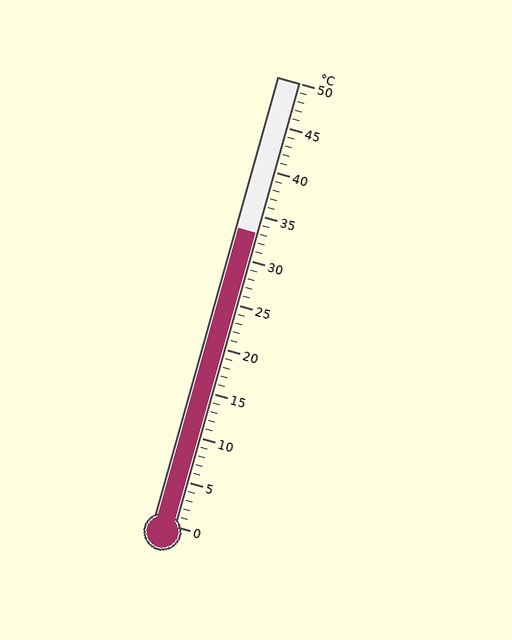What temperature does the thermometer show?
The thermometer shows approximately 33°C.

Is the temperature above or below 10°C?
The temperature is above 10°C.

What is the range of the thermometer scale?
The thermometer scale ranges from 0°C to 50°C.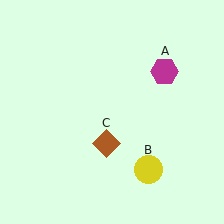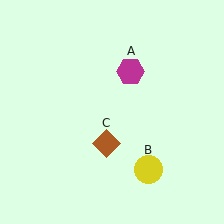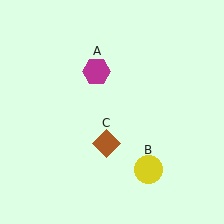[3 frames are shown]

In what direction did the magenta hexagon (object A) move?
The magenta hexagon (object A) moved left.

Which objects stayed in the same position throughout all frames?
Yellow circle (object B) and brown diamond (object C) remained stationary.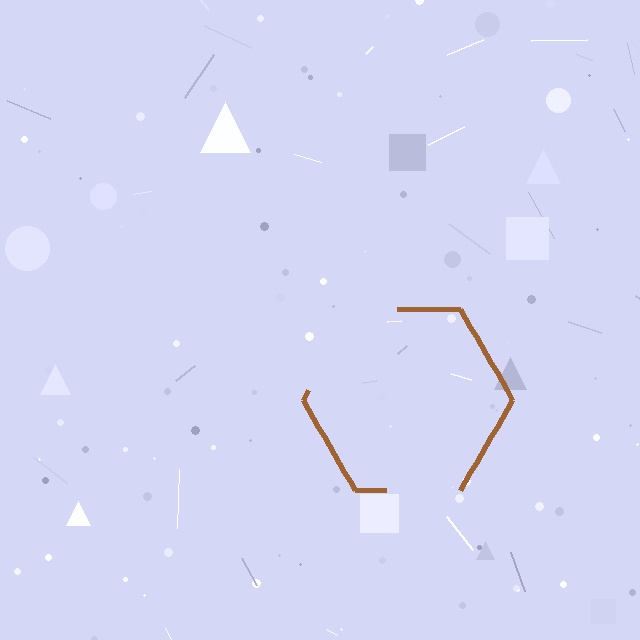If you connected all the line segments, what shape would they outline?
They would outline a hexagon.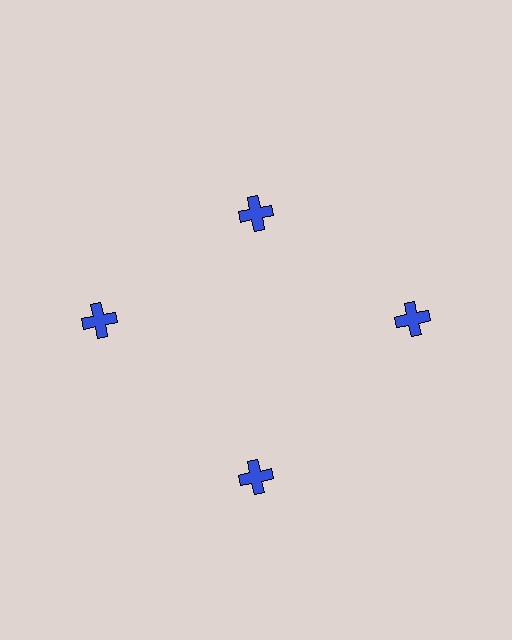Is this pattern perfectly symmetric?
No. The 4 blue crosses are arranged in a ring, but one element near the 12 o'clock position is pulled inward toward the center, breaking the 4-fold rotational symmetry.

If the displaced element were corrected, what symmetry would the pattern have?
It would have 4-fold rotational symmetry — the pattern would map onto itself every 90 degrees.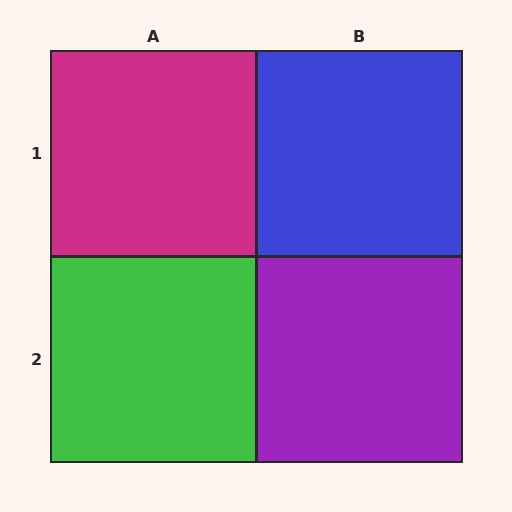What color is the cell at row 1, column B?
Blue.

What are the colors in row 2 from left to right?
Green, purple.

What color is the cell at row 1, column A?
Magenta.